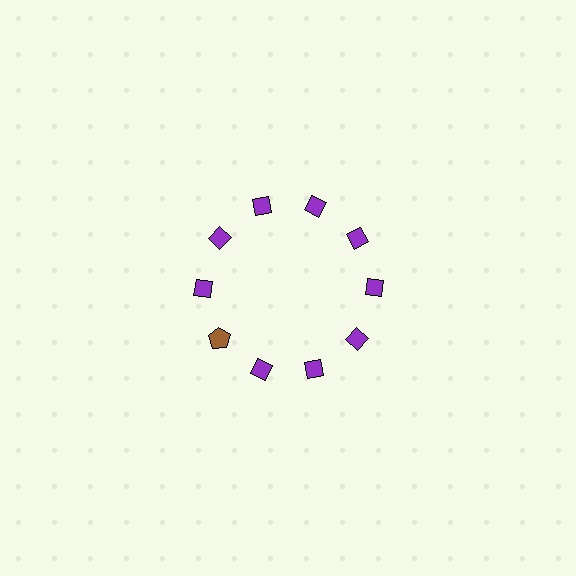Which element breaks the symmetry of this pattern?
The brown pentagon at roughly the 8 o'clock position breaks the symmetry. All other shapes are purple diamonds.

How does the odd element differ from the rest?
It differs in both color (brown instead of purple) and shape (pentagon instead of diamond).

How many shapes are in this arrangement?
There are 10 shapes arranged in a ring pattern.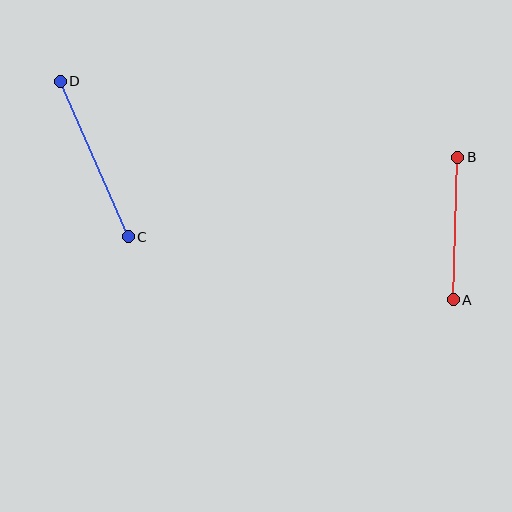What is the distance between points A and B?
The distance is approximately 142 pixels.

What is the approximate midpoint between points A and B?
The midpoint is at approximately (456, 229) pixels.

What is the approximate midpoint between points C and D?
The midpoint is at approximately (94, 159) pixels.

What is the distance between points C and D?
The distance is approximately 169 pixels.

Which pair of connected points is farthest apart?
Points C and D are farthest apart.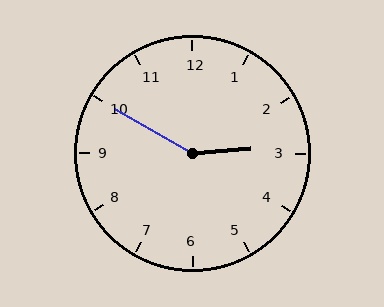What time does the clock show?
2:50.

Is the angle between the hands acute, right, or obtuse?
It is obtuse.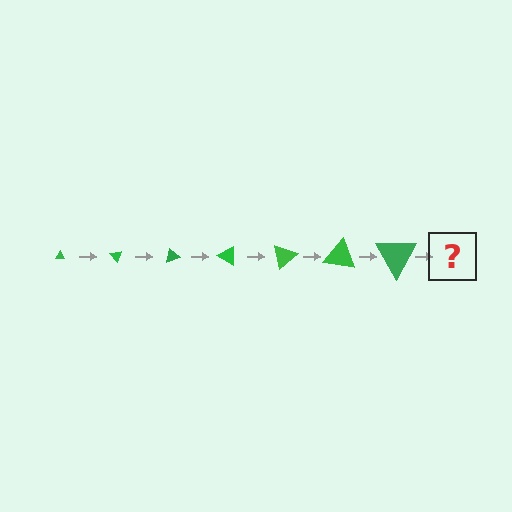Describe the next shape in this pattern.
It should be a triangle, larger than the previous one and rotated 350 degrees from the start.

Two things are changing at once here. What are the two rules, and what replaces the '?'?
The two rules are that the triangle grows larger each step and it rotates 50 degrees each step. The '?' should be a triangle, larger than the previous one and rotated 350 degrees from the start.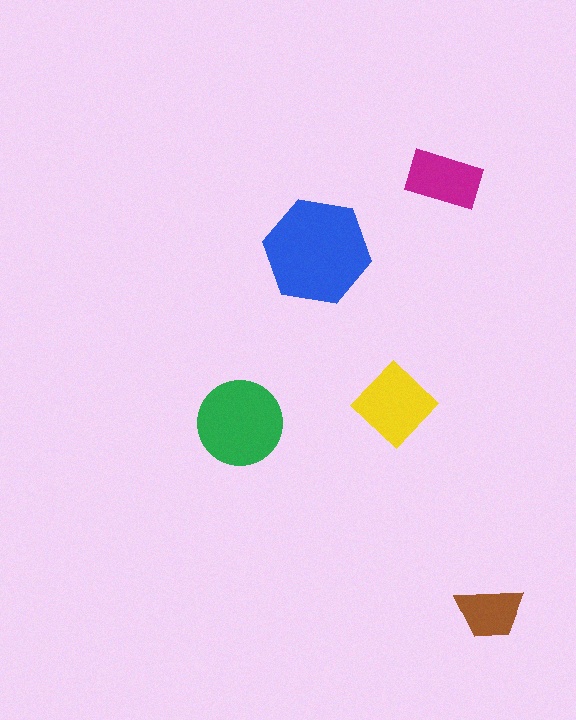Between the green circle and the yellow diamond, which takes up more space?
The green circle.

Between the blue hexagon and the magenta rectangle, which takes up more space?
The blue hexagon.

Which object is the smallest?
The brown trapezoid.